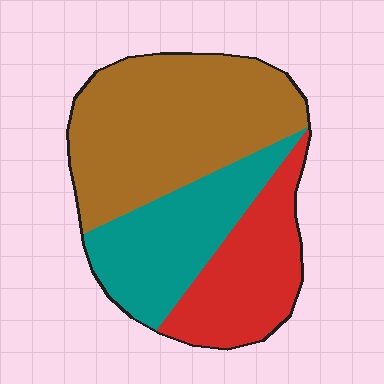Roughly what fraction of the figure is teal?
Teal covers 27% of the figure.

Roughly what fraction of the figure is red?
Red covers 25% of the figure.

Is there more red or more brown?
Brown.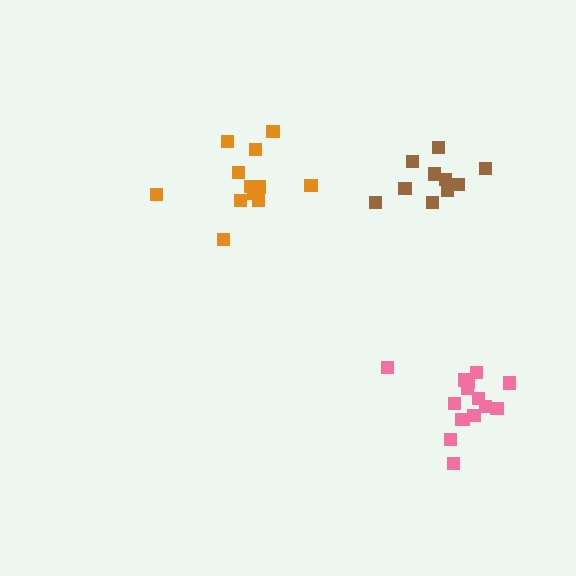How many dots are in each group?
Group 1: 15 dots, Group 2: 10 dots, Group 3: 12 dots (37 total).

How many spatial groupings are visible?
There are 3 spatial groupings.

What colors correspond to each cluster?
The clusters are colored: pink, brown, orange.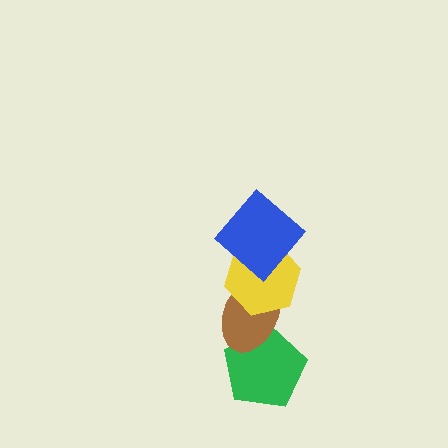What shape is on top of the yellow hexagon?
The blue diamond is on top of the yellow hexagon.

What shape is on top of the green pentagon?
The brown ellipse is on top of the green pentagon.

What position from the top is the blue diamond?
The blue diamond is 1st from the top.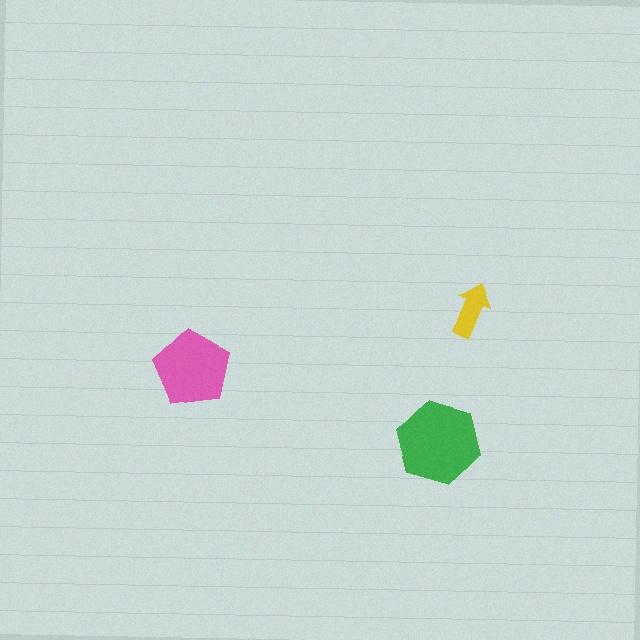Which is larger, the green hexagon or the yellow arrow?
The green hexagon.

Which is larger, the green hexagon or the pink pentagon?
The green hexagon.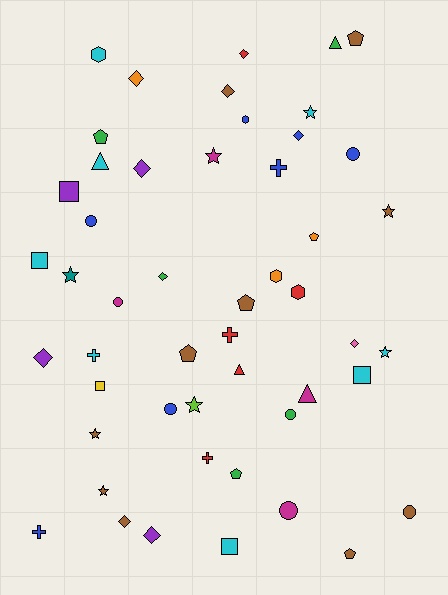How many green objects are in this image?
There are 5 green objects.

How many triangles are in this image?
There are 4 triangles.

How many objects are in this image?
There are 50 objects.